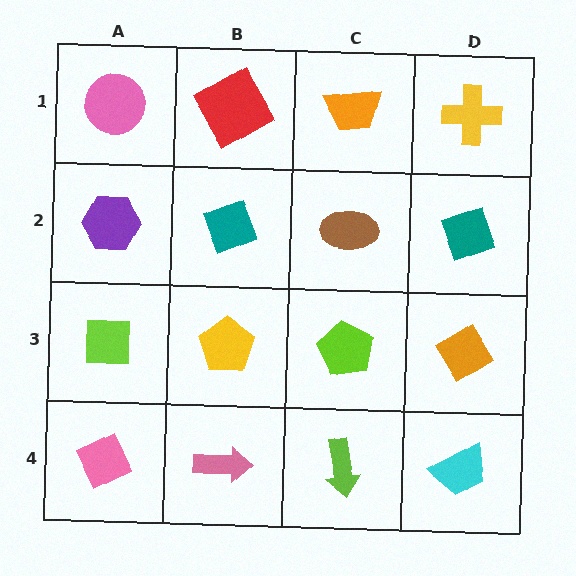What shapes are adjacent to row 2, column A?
A pink circle (row 1, column A), a lime square (row 3, column A), a teal diamond (row 2, column B).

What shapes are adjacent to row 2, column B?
A red diamond (row 1, column B), a yellow pentagon (row 3, column B), a purple hexagon (row 2, column A), a brown ellipse (row 2, column C).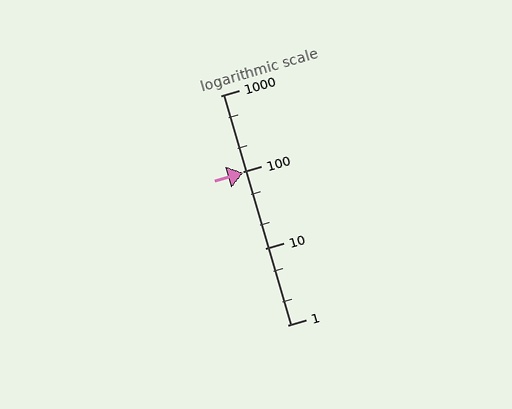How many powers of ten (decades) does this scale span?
The scale spans 3 decades, from 1 to 1000.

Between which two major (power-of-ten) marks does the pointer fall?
The pointer is between 10 and 100.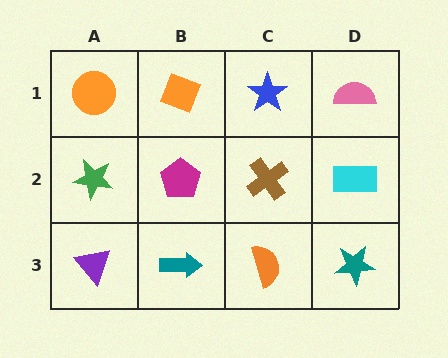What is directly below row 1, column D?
A cyan rectangle.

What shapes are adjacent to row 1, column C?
A brown cross (row 2, column C), an orange diamond (row 1, column B), a pink semicircle (row 1, column D).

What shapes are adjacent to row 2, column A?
An orange circle (row 1, column A), a purple triangle (row 3, column A), a magenta pentagon (row 2, column B).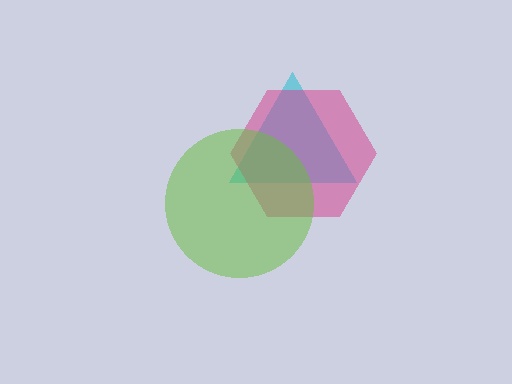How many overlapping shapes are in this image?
There are 3 overlapping shapes in the image.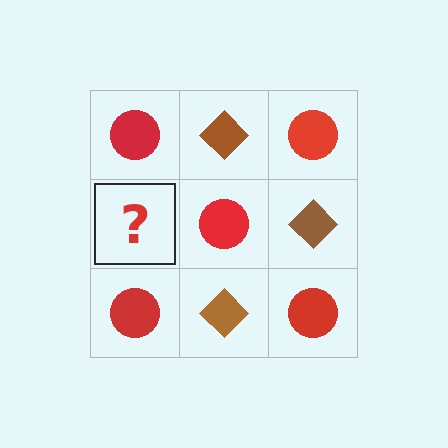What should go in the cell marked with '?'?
The missing cell should contain a brown diamond.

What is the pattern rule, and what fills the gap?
The rule is that it alternates red circle and brown diamond in a checkerboard pattern. The gap should be filled with a brown diamond.